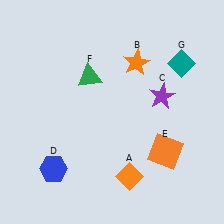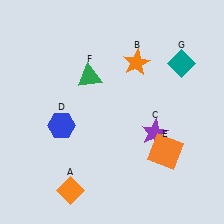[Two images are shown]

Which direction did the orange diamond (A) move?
The orange diamond (A) moved left.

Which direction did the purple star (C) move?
The purple star (C) moved down.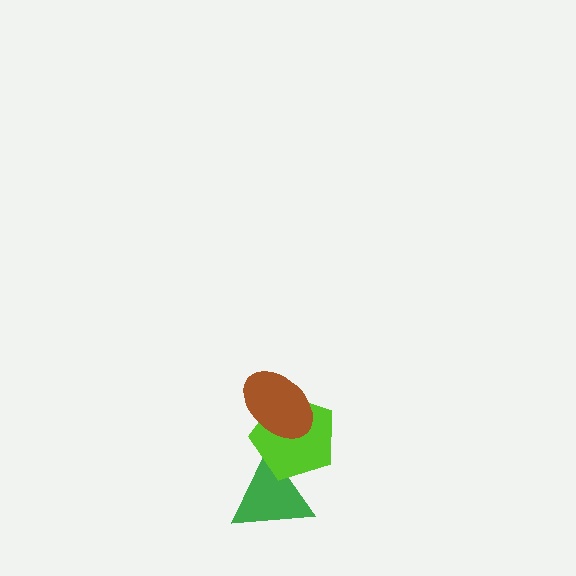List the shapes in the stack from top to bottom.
From top to bottom: the brown ellipse, the lime pentagon, the green triangle.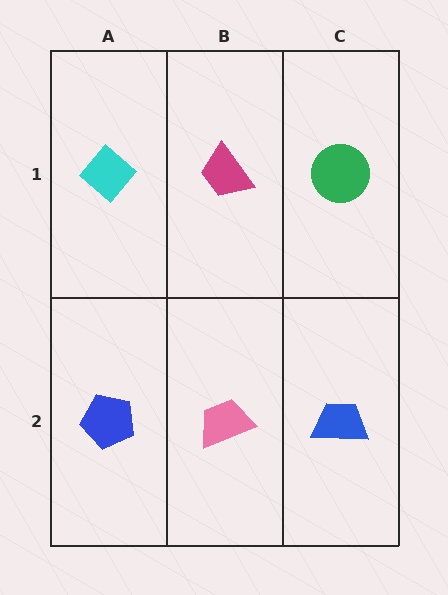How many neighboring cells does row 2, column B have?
3.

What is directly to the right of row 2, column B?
A blue trapezoid.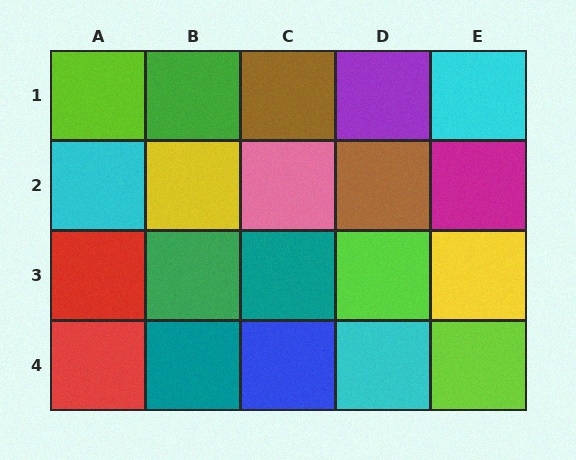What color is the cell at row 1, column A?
Lime.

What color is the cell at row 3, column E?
Yellow.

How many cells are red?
2 cells are red.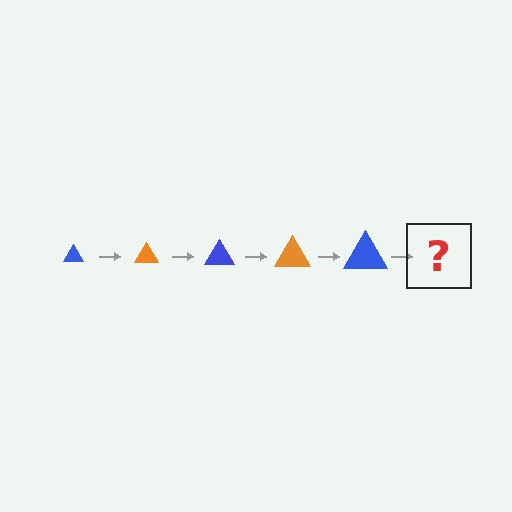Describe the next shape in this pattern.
It should be an orange triangle, larger than the previous one.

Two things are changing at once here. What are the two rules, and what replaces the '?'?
The two rules are that the triangle grows larger each step and the color cycles through blue and orange. The '?' should be an orange triangle, larger than the previous one.